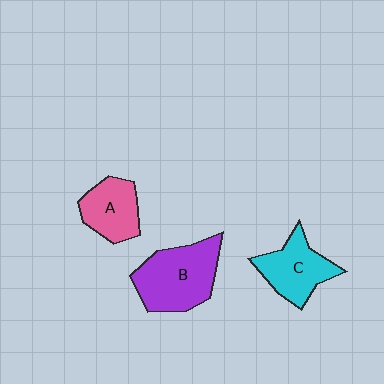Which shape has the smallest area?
Shape A (pink).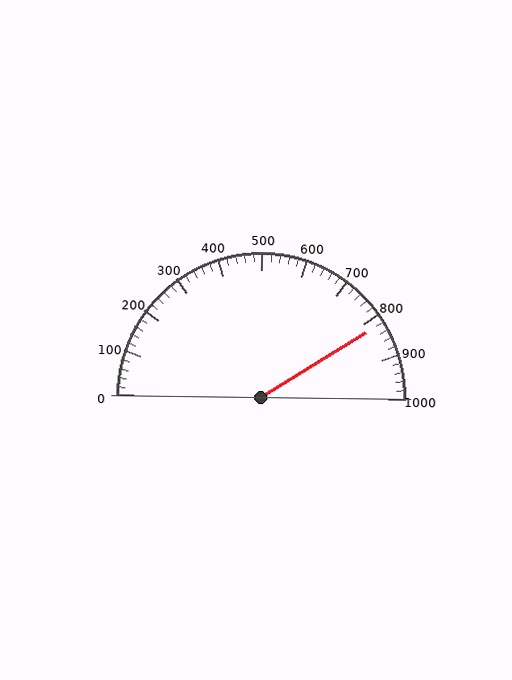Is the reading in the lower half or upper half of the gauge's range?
The reading is in the upper half of the range (0 to 1000).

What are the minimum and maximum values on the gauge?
The gauge ranges from 0 to 1000.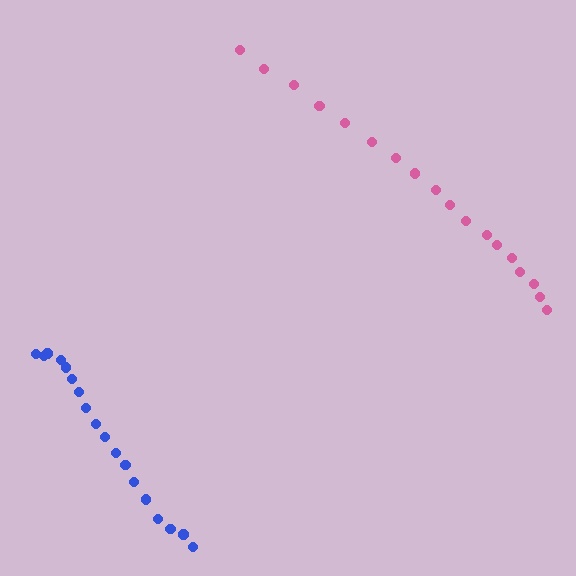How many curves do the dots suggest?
There are 2 distinct paths.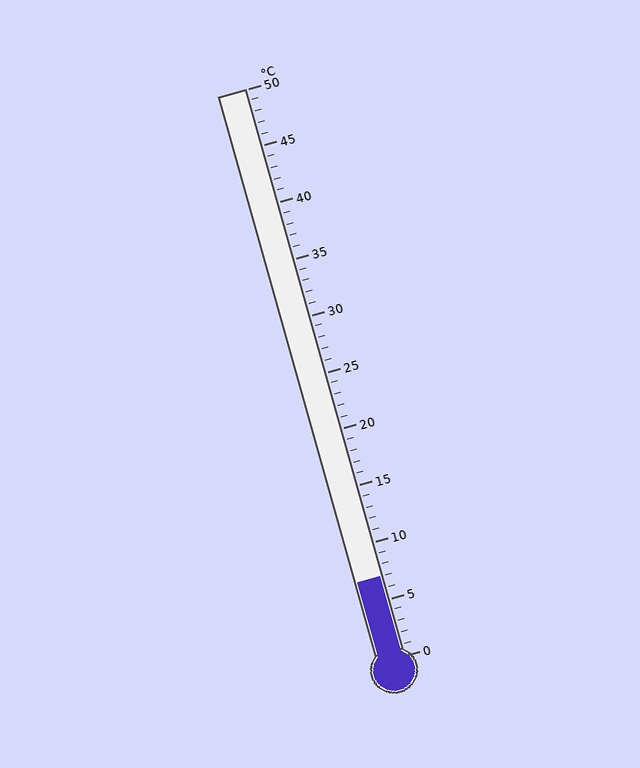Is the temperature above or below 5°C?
The temperature is above 5°C.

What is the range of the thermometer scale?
The thermometer scale ranges from 0°C to 50°C.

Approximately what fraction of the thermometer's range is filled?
The thermometer is filled to approximately 15% of its range.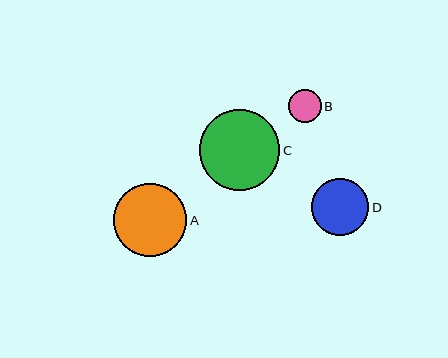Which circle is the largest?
Circle C is the largest with a size of approximately 81 pixels.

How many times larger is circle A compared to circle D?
Circle A is approximately 1.3 times the size of circle D.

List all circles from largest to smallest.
From largest to smallest: C, A, D, B.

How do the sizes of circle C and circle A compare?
Circle C and circle A are approximately the same size.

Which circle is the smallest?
Circle B is the smallest with a size of approximately 33 pixels.